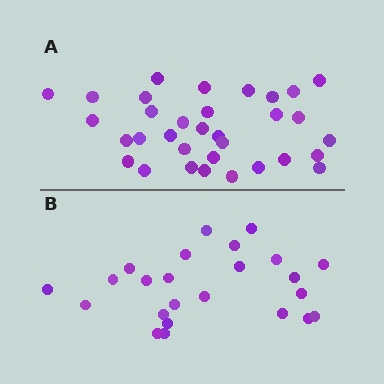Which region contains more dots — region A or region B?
Region A (the top region) has more dots.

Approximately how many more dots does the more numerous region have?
Region A has roughly 8 or so more dots than region B.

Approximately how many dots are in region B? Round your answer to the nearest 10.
About 20 dots. (The exact count is 24, which rounds to 20.)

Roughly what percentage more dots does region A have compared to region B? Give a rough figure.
About 40% more.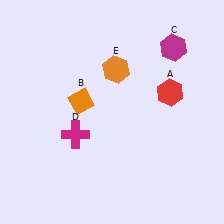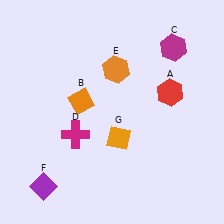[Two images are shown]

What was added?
A purple diamond (F), an orange diamond (G) were added in Image 2.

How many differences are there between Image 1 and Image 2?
There are 2 differences between the two images.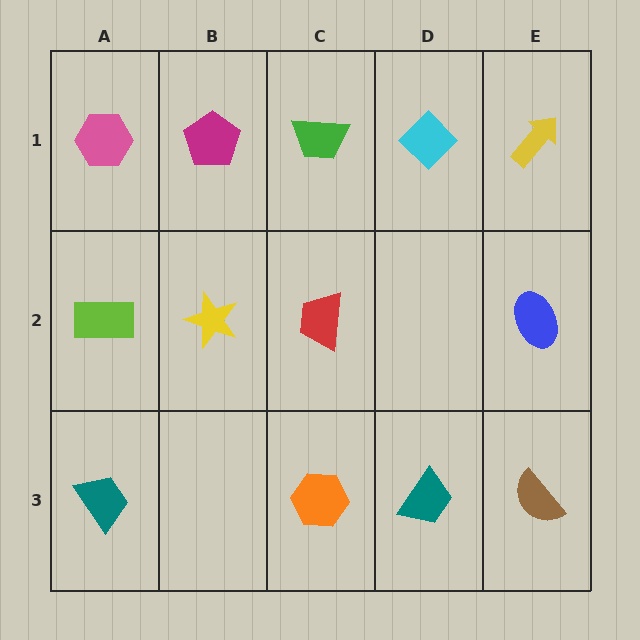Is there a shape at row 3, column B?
No, that cell is empty.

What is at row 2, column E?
A blue ellipse.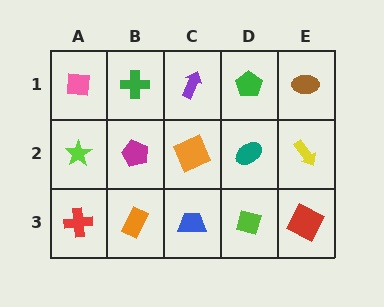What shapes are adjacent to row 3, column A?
A lime star (row 2, column A), an orange rectangle (row 3, column B).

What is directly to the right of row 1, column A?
A green cross.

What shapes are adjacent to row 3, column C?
An orange square (row 2, column C), an orange rectangle (row 3, column B), a lime diamond (row 3, column D).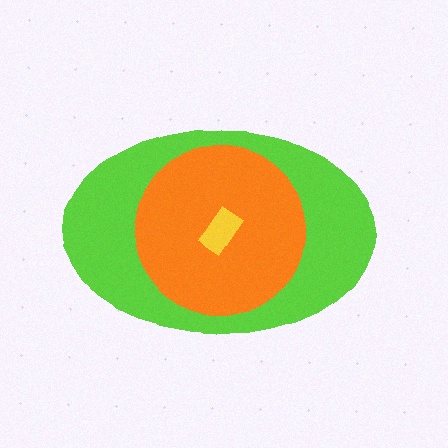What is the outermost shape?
The lime ellipse.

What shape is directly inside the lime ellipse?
The orange circle.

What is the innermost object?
The yellow rectangle.